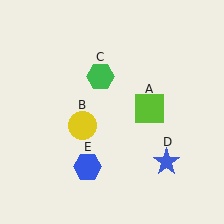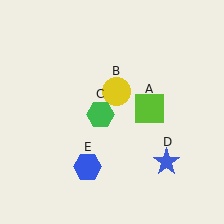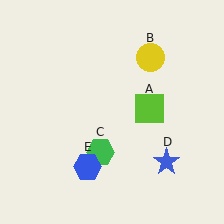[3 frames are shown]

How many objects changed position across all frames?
2 objects changed position: yellow circle (object B), green hexagon (object C).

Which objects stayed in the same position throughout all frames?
Lime square (object A) and blue star (object D) and blue hexagon (object E) remained stationary.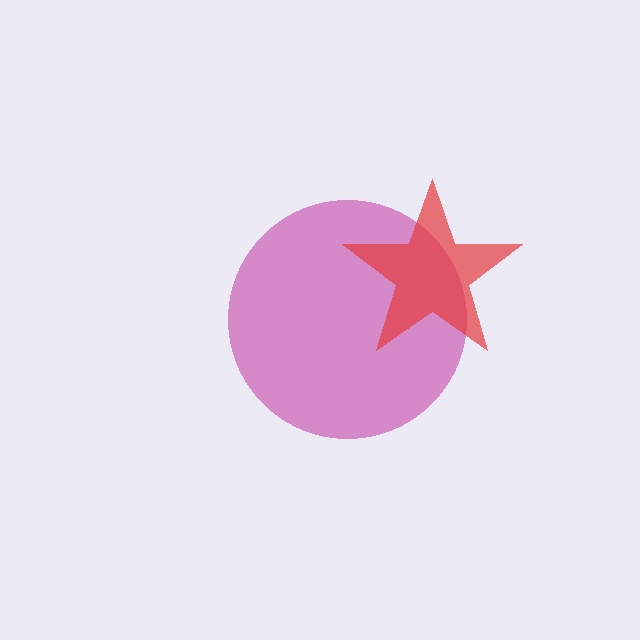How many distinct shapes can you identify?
There are 2 distinct shapes: a magenta circle, a red star.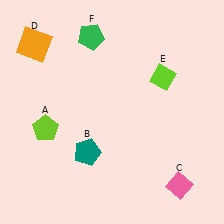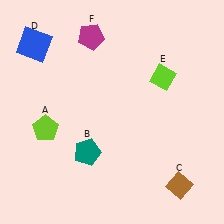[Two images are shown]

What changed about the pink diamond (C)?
In Image 1, C is pink. In Image 2, it changed to brown.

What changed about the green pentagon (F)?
In Image 1, F is green. In Image 2, it changed to magenta.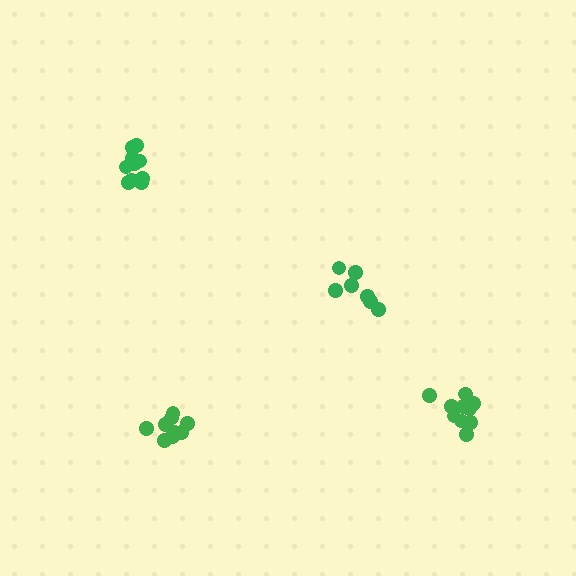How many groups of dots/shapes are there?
There are 4 groups.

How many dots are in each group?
Group 1: 10 dots, Group 2: 10 dots, Group 3: 9 dots, Group 4: 7 dots (36 total).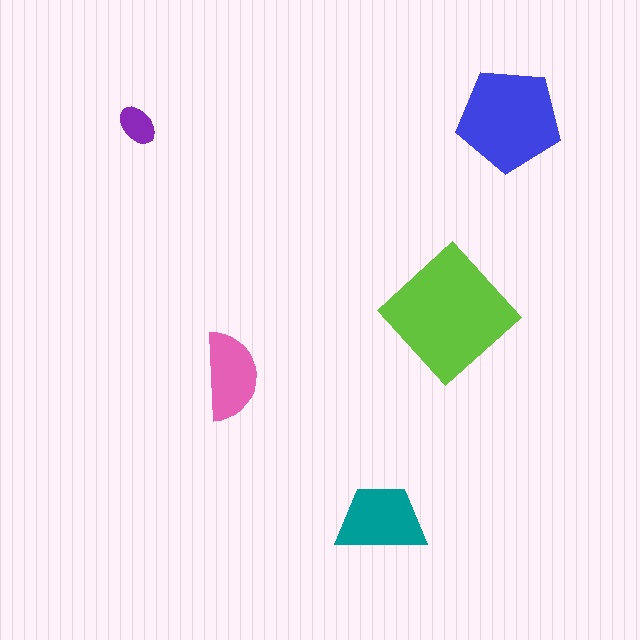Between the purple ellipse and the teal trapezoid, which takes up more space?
The teal trapezoid.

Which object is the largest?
The lime diamond.